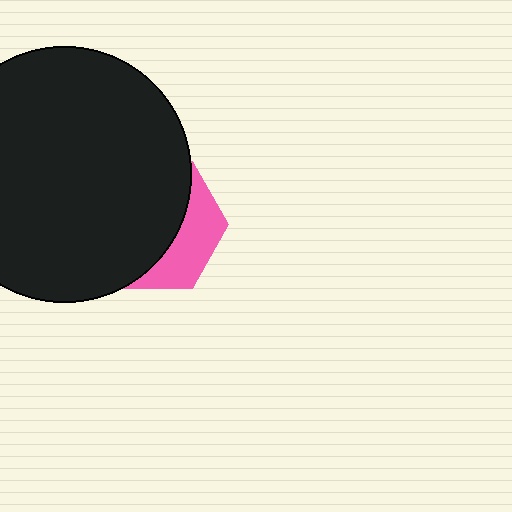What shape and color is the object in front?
The object in front is a black circle.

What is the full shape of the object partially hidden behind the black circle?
The partially hidden object is a pink hexagon.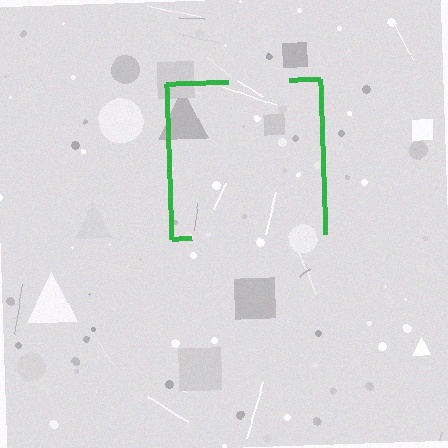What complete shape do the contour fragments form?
The contour fragments form a square.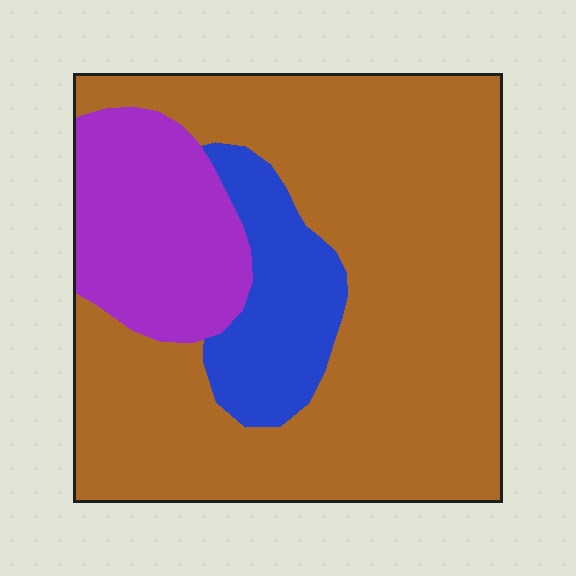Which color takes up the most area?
Brown, at roughly 70%.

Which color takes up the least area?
Blue, at roughly 15%.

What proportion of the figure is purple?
Purple takes up about one sixth (1/6) of the figure.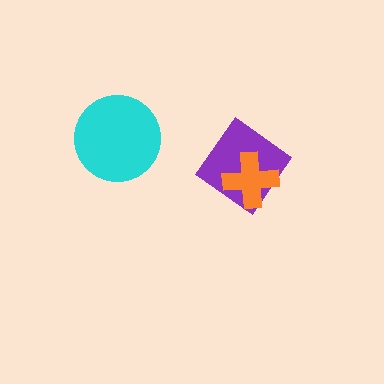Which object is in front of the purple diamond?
The orange cross is in front of the purple diamond.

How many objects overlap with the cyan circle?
0 objects overlap with the cyan circle.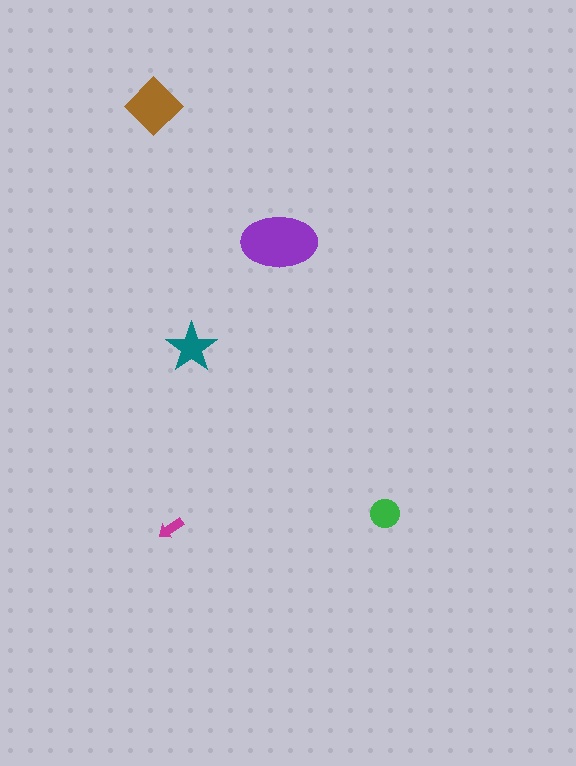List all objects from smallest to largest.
The magenta arrow, the green circle, the teal star, the brown diamond, the purple ellipse.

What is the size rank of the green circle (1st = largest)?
4th.